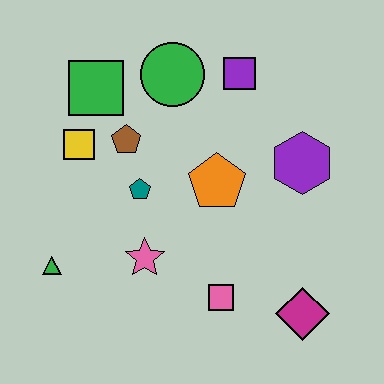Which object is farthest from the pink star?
The purple square is farthest from the pink star.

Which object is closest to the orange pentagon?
The teal pentagon is closest to the orange pentagon.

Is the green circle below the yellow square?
No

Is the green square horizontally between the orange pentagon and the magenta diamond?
No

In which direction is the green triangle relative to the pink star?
The green triangle is to the left of the pink star.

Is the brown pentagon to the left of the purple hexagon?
Yes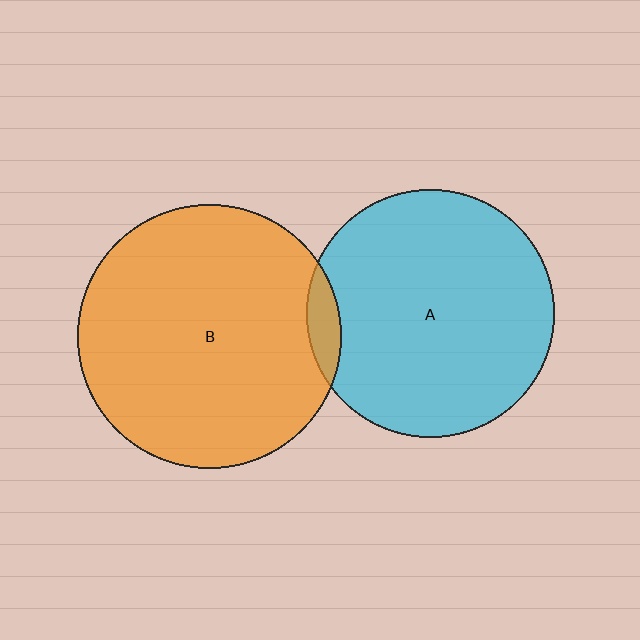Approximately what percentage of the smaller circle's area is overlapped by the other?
Approximately 5%.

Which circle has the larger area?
Circle B (orange).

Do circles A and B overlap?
Yes.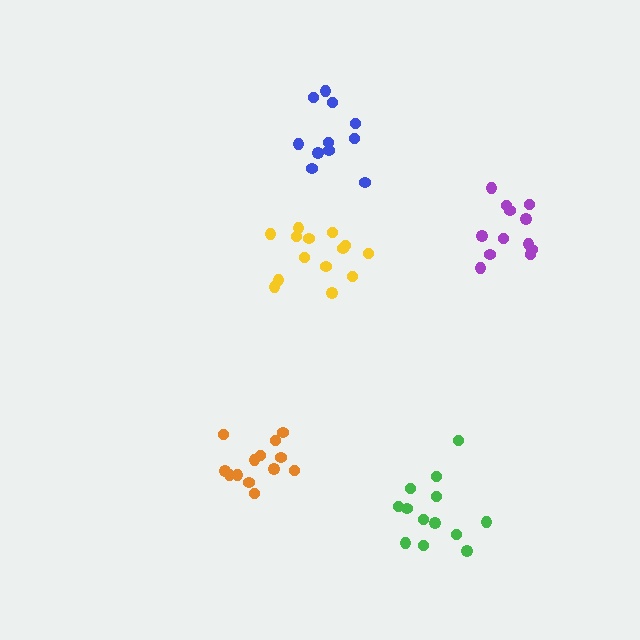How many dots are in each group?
Group 1: 11 dots, Group 2: 13 dots, Group 3: 14 dots, Group 4: 13 dots, Group 5: 12 dots (63 total).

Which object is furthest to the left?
The orange cluster is leftmost.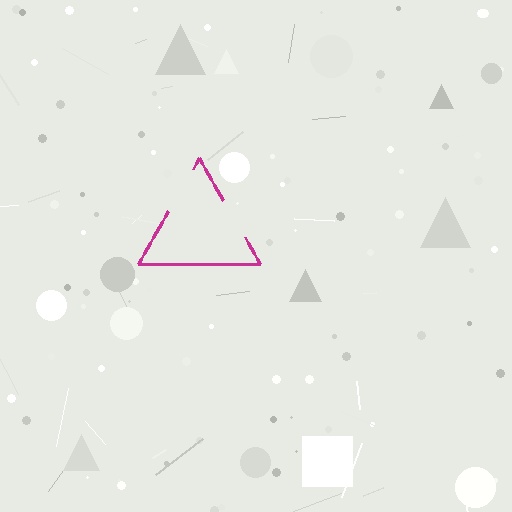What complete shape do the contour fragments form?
The contour fragments form a triangle.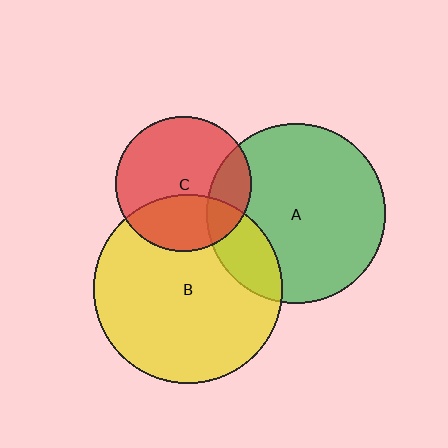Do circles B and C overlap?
Yes.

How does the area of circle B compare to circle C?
Approximately 1.9 times.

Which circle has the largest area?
Circle B (yellow).